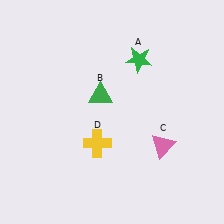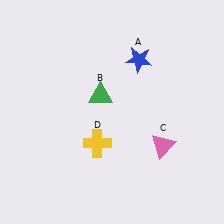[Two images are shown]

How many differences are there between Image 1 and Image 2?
There is 1 difference between the two images.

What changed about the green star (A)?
In Image 1, A is green. In Image 2, it changed to blue.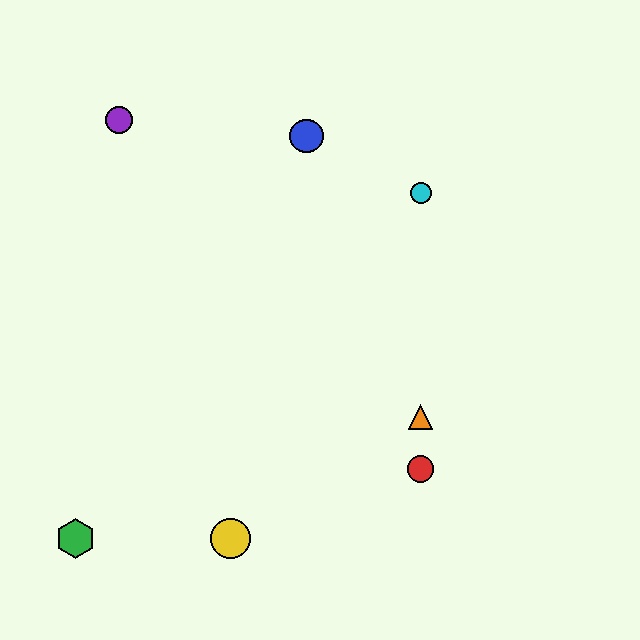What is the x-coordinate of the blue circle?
The blue circle is at x≈307.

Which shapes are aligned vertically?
The red circle, the orange triangle, the cyan circle are aligned vertically.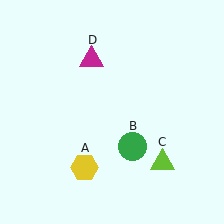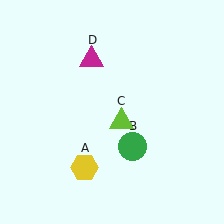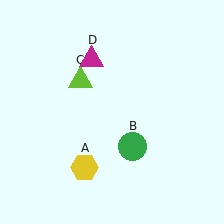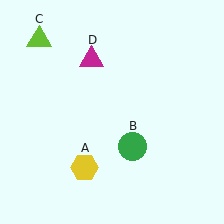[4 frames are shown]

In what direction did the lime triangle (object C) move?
The lime triangle (object C) moved up and to the left.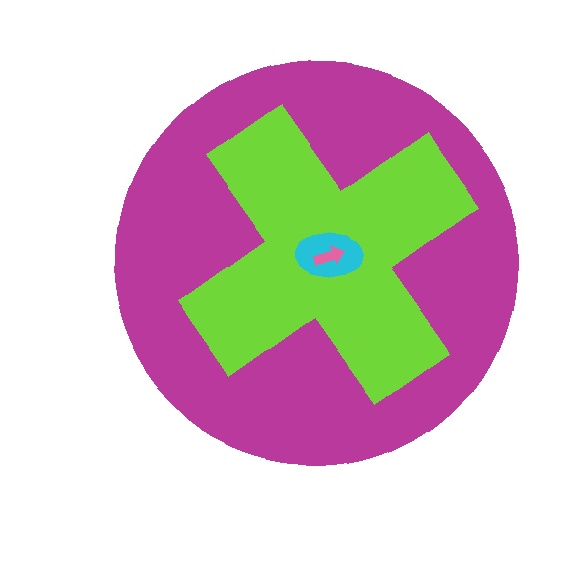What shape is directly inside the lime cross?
The cyan ellipse.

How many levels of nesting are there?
4.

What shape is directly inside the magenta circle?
The lime cross.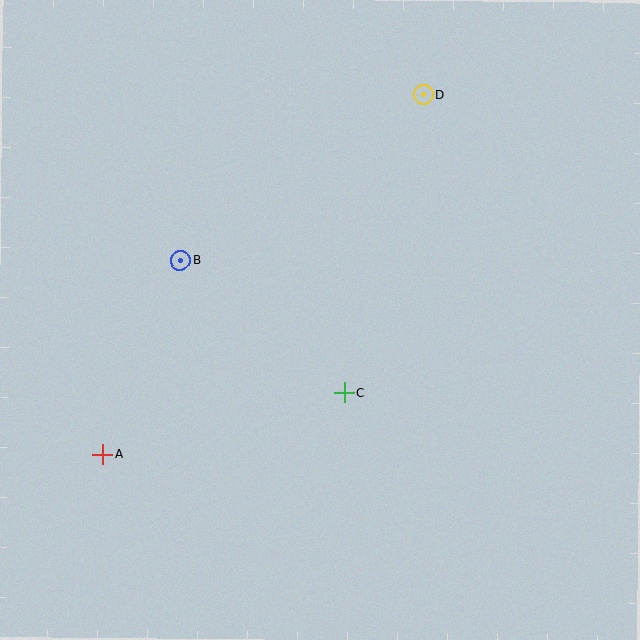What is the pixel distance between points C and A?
The distance between C and A is 250 pixels.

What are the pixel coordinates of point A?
Point A is at (102, 454).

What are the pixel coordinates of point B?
Point B is at (180, 260).